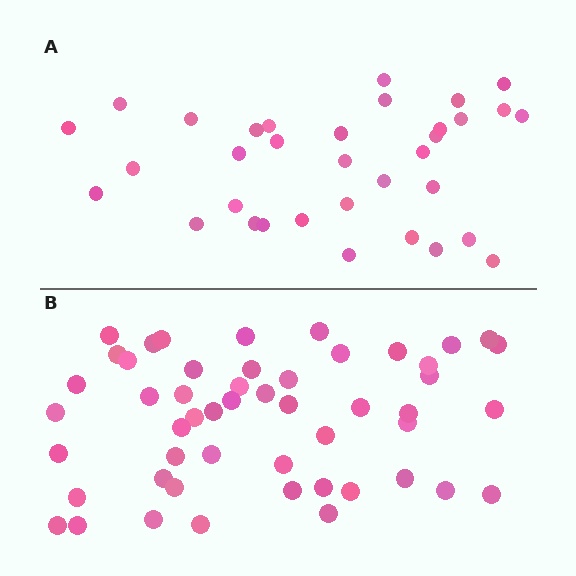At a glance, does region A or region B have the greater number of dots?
Region B (the bottom region) has more dots.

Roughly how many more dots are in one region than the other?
Region B has approximately 15 more dots than region A.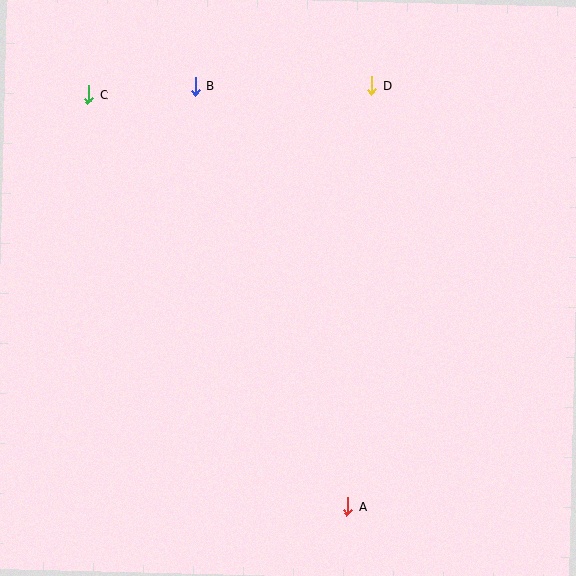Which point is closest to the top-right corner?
Point D is closest to the top-right corner.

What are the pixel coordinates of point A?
Point A is at (347, 506).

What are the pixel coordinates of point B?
Point B is at (195, 86).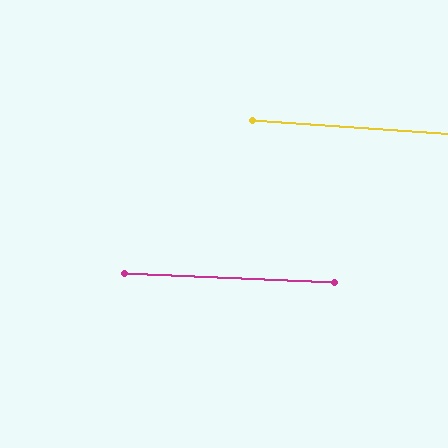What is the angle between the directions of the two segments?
Approximately 1 degree.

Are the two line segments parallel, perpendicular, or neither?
Parallel — their directions differ by only 1.2°.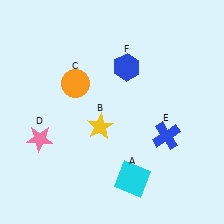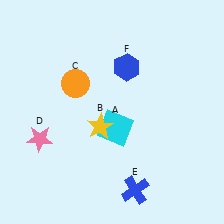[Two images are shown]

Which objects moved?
The objects that moved are: the cyan square (A), the blue cross (E).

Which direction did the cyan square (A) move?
The cyan square (A) moved up.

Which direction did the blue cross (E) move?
The blue cross (E) moved down.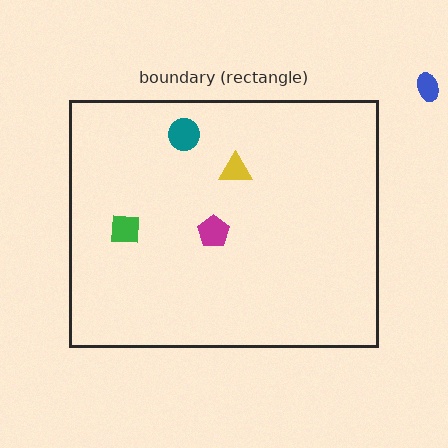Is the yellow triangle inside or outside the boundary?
Inside.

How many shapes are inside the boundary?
4 inside, 1 outside.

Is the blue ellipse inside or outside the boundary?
Outside.